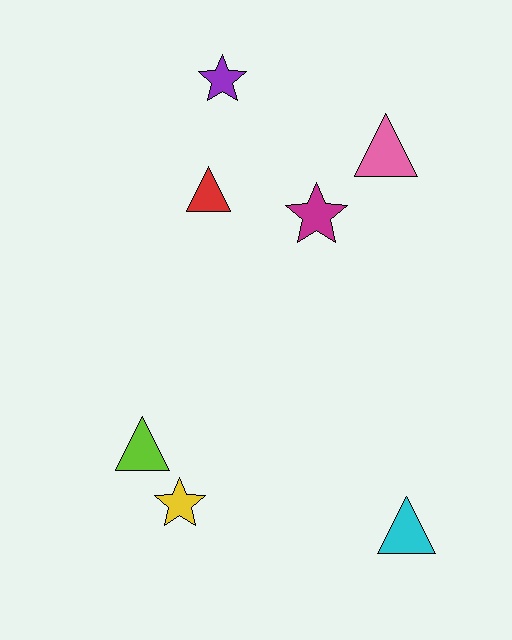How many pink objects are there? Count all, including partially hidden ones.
There is 1 pink object.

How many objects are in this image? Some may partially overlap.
There are 7 objects.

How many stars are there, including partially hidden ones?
There are 3 stars.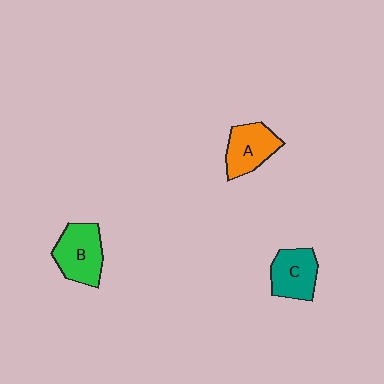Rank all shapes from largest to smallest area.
From largest to smallest: B (green), A (orange), C (teal).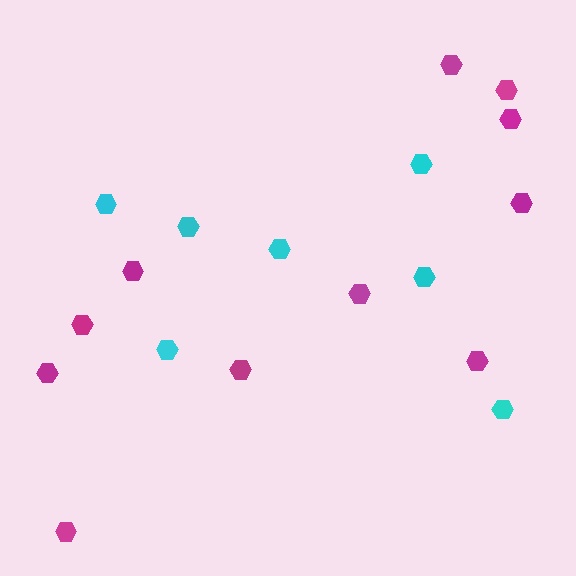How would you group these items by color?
There are 2 groups: one group of magenta hexagons (11) and one group of cyan hexagons (7).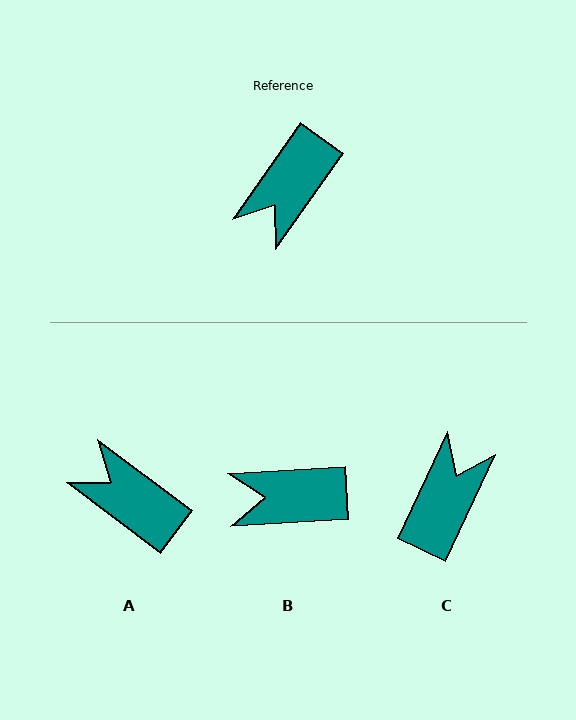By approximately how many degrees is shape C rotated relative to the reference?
Approximately 170 degrees clockwise.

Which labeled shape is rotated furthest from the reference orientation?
C, about 170 degrees away.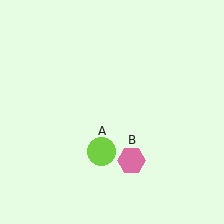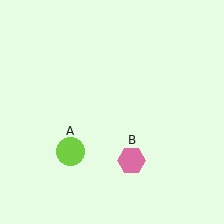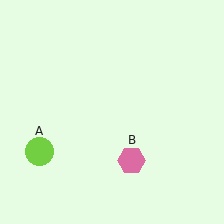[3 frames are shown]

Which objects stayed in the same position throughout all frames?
Pink hexagon (object B) remained stationary.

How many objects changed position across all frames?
1 object changed position: lime circle (object A).